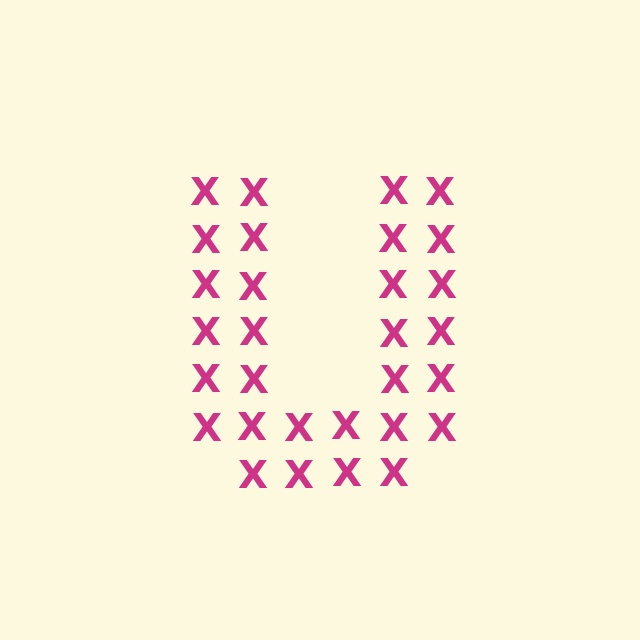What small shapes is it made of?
It is made of small letter X's.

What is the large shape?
The large shape is the letter U.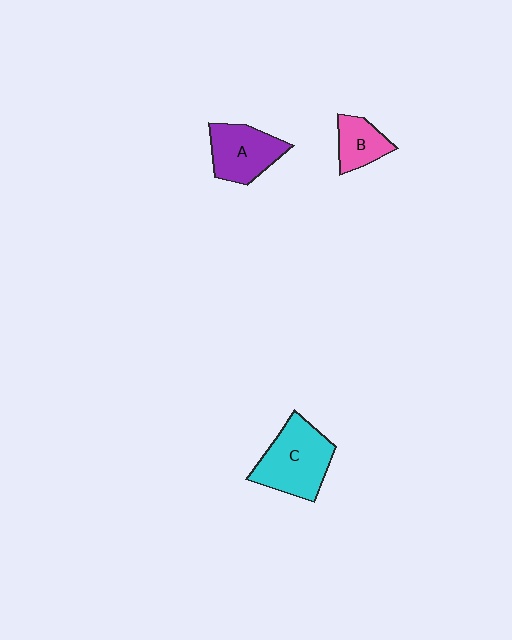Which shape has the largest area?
Shape C (cyan).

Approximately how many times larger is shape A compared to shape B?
Approximately 1.5 times.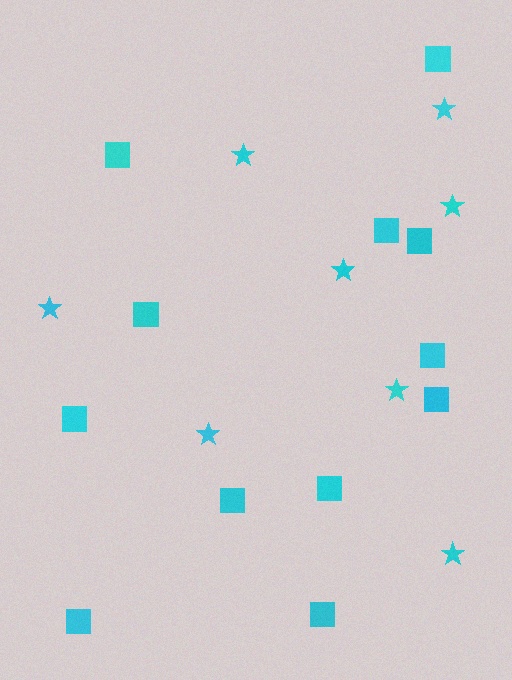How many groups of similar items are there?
There are 2 groups: one group of stars (8) and one group of squares (12).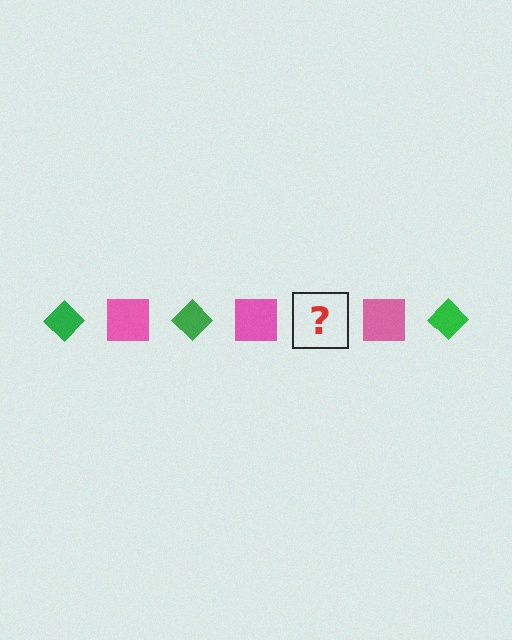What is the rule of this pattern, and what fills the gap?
The rule is that the pattern alternates between green diamond and pink square. The gap should be filled with a green diamond.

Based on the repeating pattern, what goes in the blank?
The blank should be a green diamond.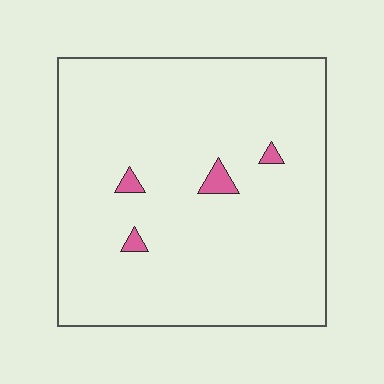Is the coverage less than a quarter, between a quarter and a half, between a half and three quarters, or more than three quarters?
Less than a quarter.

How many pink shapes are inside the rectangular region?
4.